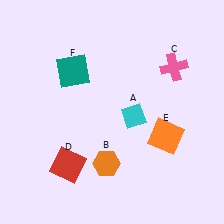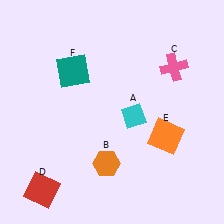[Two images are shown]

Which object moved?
The red square (D) moved left.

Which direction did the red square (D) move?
The red square (D) moved left.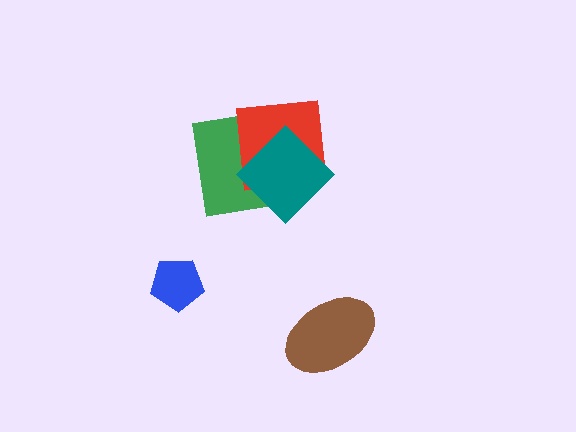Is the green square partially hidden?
Yes, it is partially covered by another shape.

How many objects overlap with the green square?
2 objects overlap with the green square.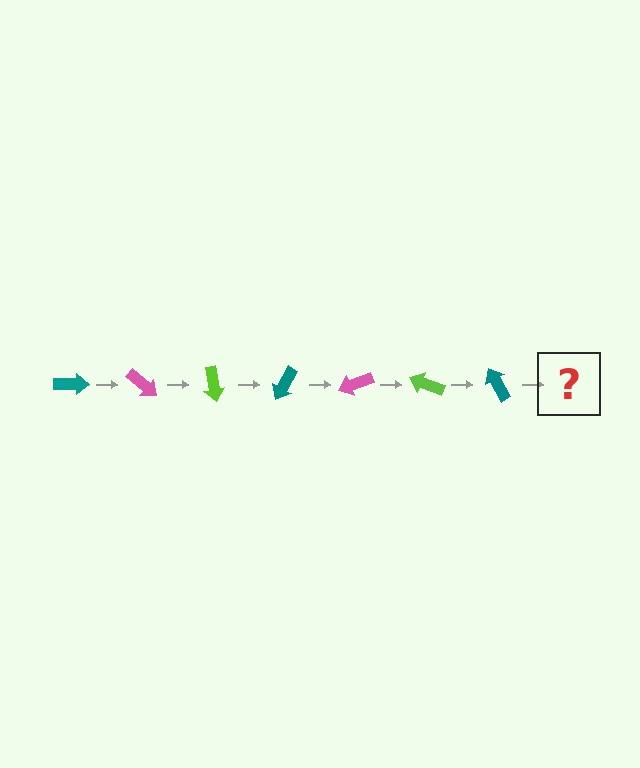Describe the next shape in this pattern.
It should be a pink arrow, rotated 280 degrees from the start.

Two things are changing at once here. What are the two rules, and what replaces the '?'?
The two rules are that it rotates 40 degrees each step and the color cycles through teal, pink, and lime. The '?' should be a pink arrow, rotated 280 degrees from the start.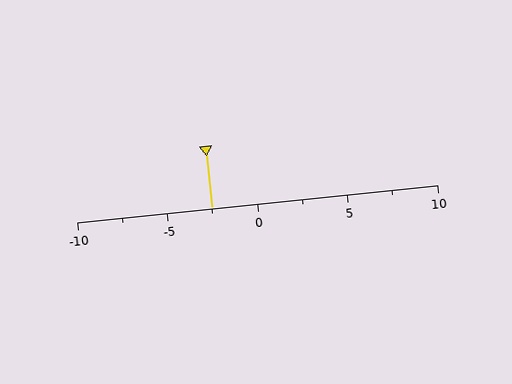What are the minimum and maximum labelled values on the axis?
The axis runs from -10 to 10.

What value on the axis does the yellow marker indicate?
The marker indicates approximately -2.5.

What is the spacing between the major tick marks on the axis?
The major ticks are spaced 5 apart.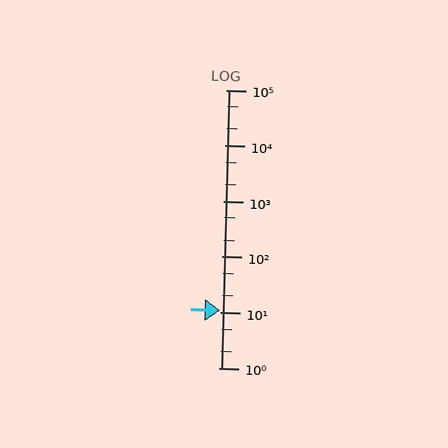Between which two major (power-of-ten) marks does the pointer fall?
The pointer is between 10 and 100.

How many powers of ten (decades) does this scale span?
The scale spans 5 decades, from 1 to 100000.